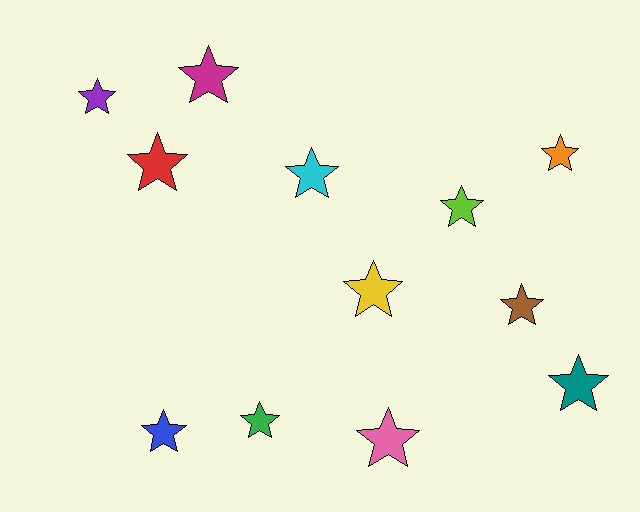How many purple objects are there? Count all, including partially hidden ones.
There is 1 purple object.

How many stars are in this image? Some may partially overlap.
There are 12 stars.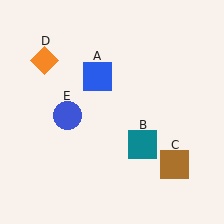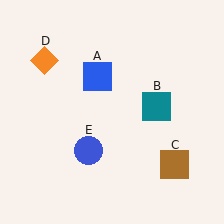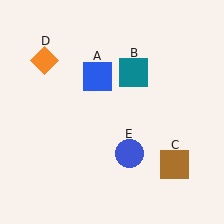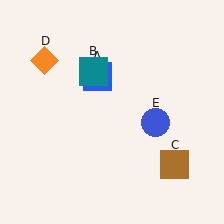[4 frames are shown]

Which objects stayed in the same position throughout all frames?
Blue square (object A) and brown square (object C) and orange diamond (object D) remained stationary.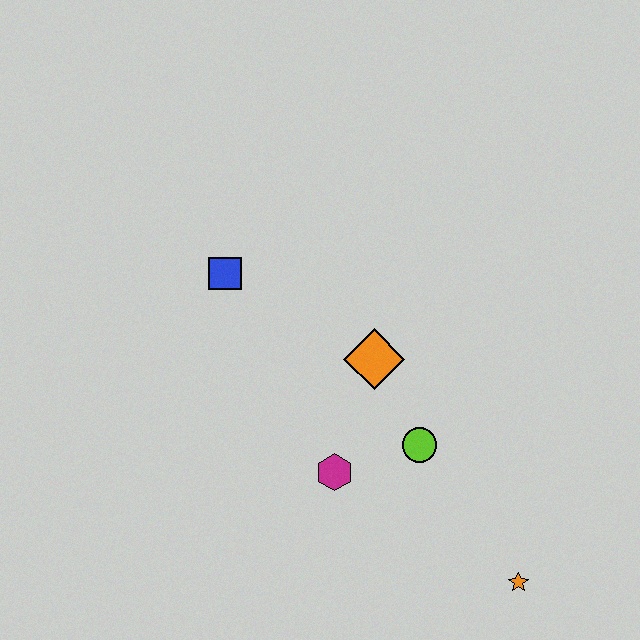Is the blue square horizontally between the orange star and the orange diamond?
No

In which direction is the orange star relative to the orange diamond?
The orange star is below the orange diamond.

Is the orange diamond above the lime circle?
Yes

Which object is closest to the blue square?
The orange diamond is closest to the blue square.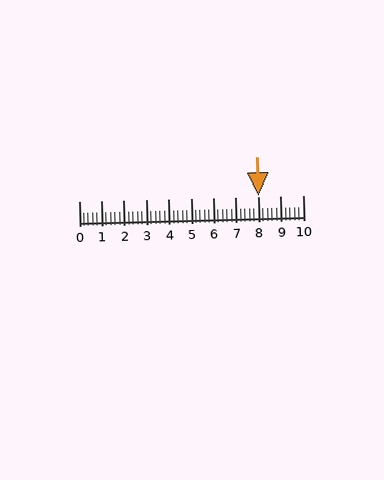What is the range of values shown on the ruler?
The ruler shows values from 0 to 10.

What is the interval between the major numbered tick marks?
The major tick marks are spaced 1 units apart.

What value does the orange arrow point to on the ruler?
The orange arrow points to approximately 8.0.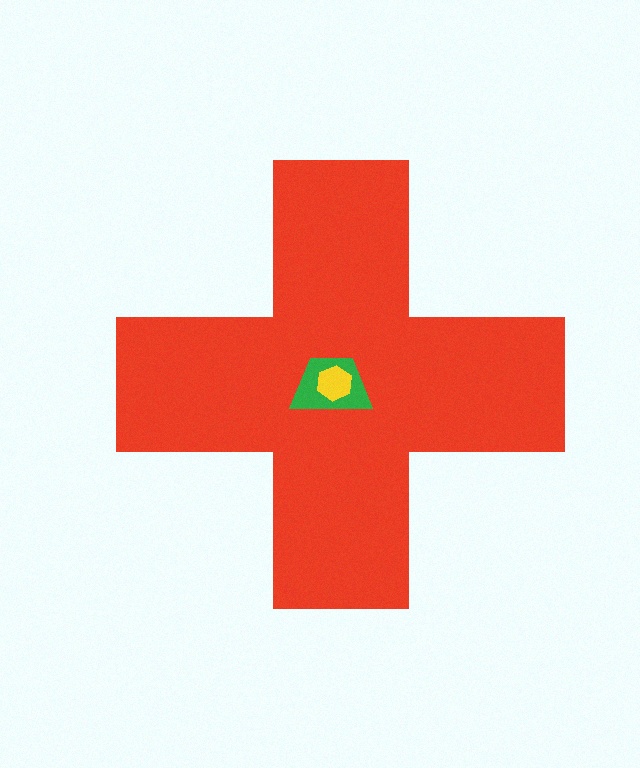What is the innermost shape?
The yellow hexagon.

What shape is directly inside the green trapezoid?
The yellow hexagon.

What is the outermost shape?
The red cross.